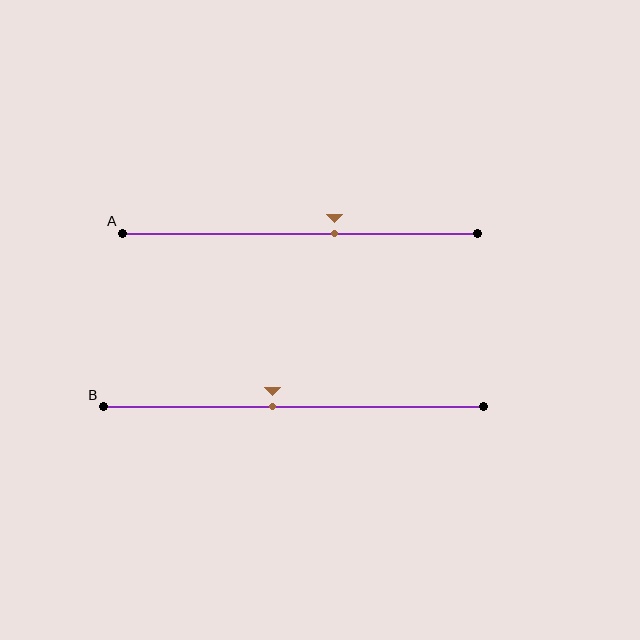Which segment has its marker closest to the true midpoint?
Segment B has its marker closest to the true midpoint.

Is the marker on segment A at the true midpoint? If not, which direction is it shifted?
No, the marker on segment A is shifted to the right by about 10% of the segment length.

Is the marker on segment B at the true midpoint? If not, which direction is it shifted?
No, the marker on segment B is shifted to the left by about 5% of the segment length.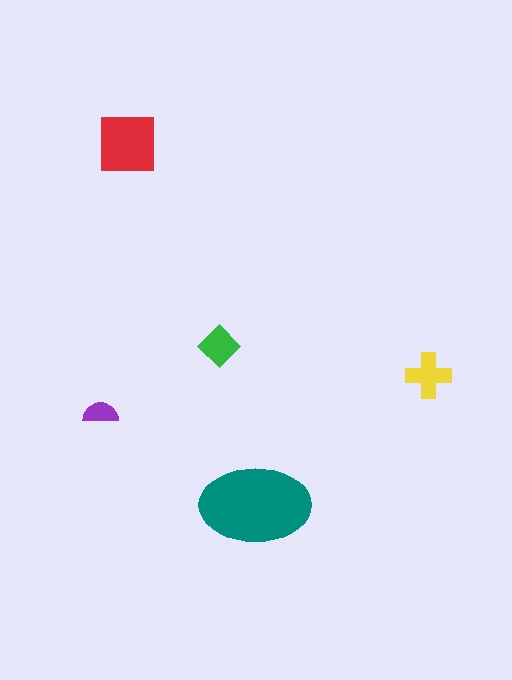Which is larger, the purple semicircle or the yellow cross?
The yellow cross.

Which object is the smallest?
The purple semicircle.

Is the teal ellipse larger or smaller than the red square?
Larger.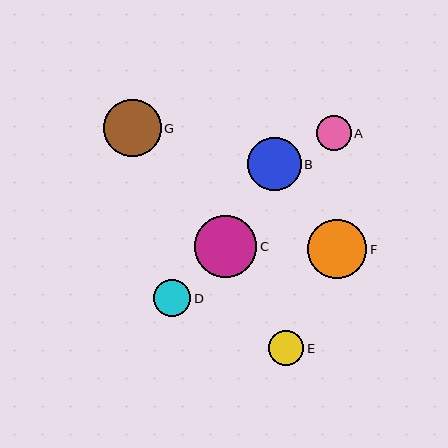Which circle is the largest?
Circle C is the largest with a size of approximately 62 pixels.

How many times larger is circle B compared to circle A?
Circle B is approximately 1.5 times the size of circle A.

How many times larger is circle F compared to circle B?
Circle F is approximately 1.1 times the size of circle B.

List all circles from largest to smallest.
From largest to smallest: C, F, G, B, D, A, E.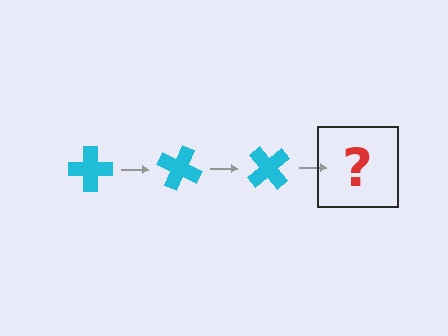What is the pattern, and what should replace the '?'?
The pattern is that the cross rotates 25 degrees each step. The '?' should be a cyan cross rotated 75 degrees.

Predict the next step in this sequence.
The next step is a cyan cross rotated 75 degrees.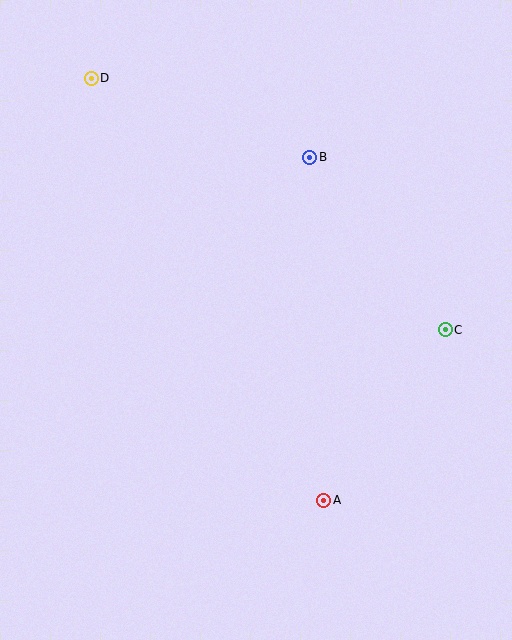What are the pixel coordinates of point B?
Point B is at (310, 157).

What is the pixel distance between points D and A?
The distance between D and A is 482 pixels.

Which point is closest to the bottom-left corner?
Point A is closest to the bottom-left corner.